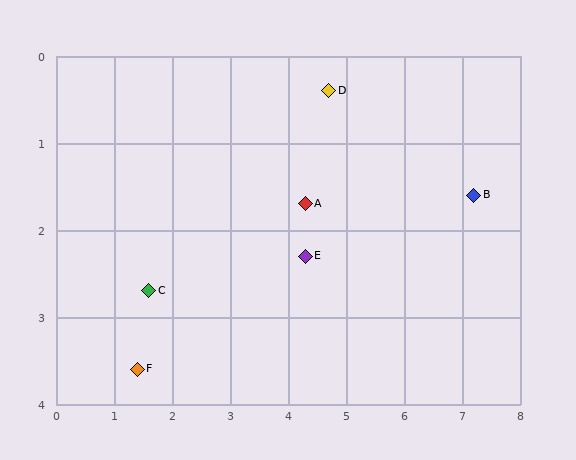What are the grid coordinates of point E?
Point E is at approximately (4.3, 2.3).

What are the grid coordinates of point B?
Point B is at approximately (7.2, 1.6).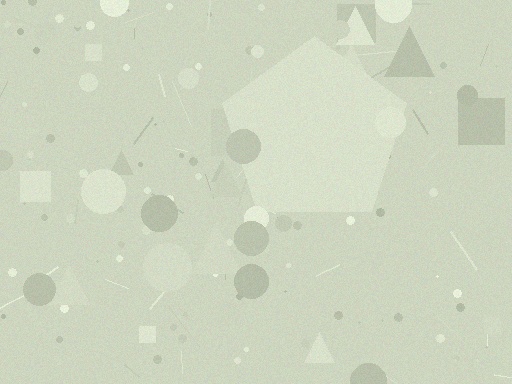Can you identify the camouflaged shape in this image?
The camouflaged shape is a pentagon.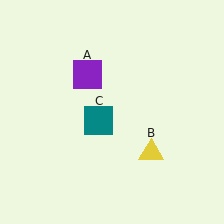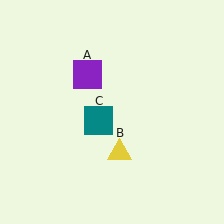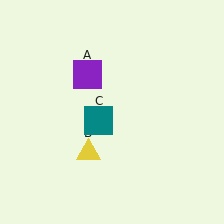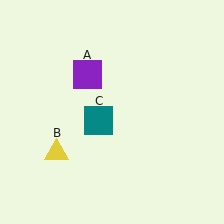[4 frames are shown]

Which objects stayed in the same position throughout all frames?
Purple square (object A) and teal square (object C) remained stationary.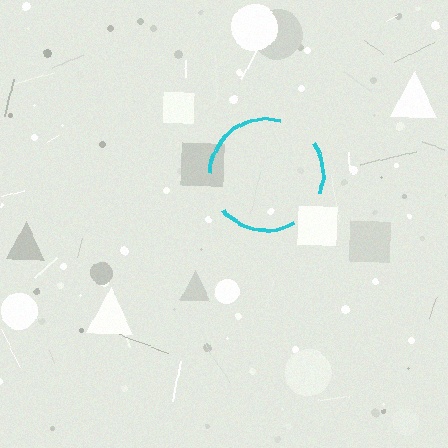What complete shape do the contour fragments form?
The contour fragments form a circle.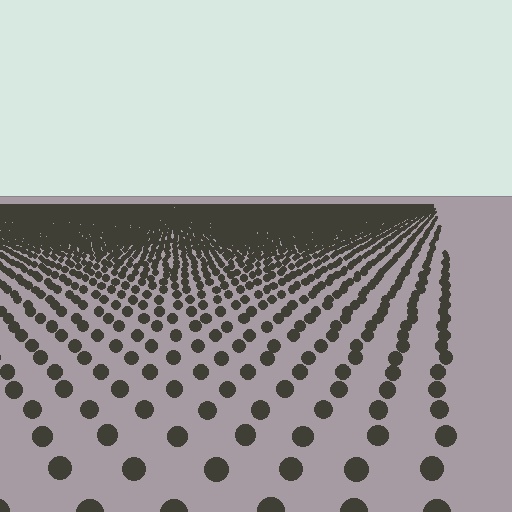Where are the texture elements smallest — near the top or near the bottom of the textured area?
Near the top.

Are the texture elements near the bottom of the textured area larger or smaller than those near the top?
Larger. Near the bottom, elements are closer to the viewer and appear at a bigger on-screen size.